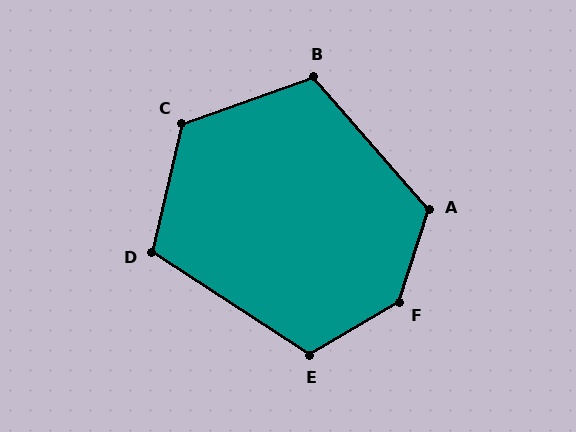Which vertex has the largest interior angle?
F, at approximately 138 degrees.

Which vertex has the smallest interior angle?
D, at approximately 110 degrees.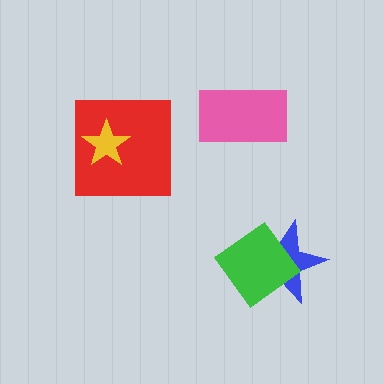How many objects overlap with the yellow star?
1 object overlaps with the yellow star.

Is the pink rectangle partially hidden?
No, no other shape covers it.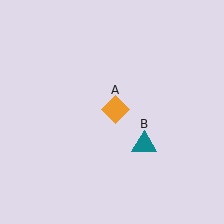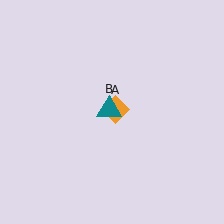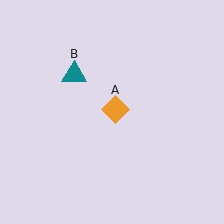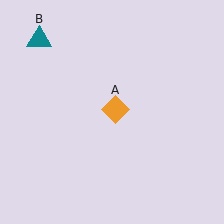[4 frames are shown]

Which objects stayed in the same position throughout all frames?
Orange diamond (object A) remained stationary.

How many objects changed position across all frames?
1 object changed position: teal triangle (object B).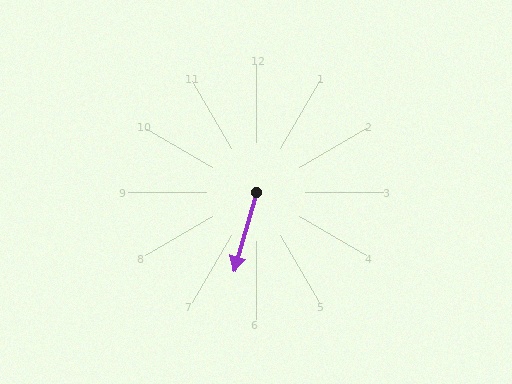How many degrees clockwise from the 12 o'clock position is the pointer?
Approximately 196 degrees.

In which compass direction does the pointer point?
South.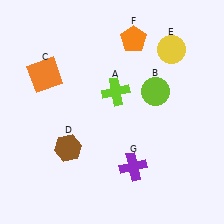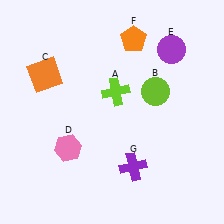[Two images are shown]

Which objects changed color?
D changed from brown to pink. E changed from yellow to purple.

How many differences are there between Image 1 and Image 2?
There are 2 differences between the two images.